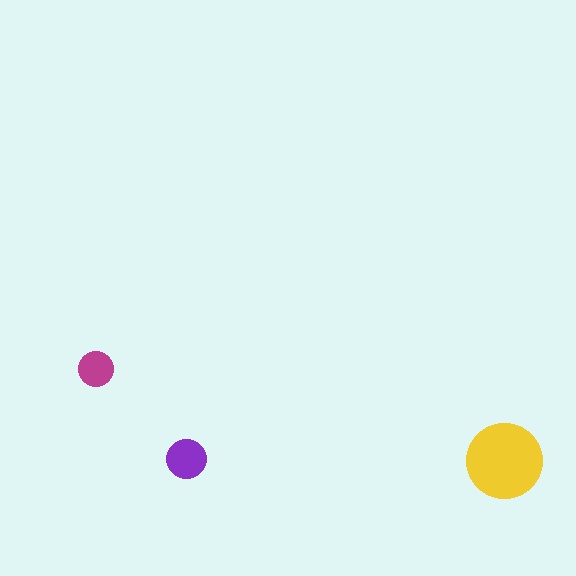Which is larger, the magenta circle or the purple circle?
The purple one.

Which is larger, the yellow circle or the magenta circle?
The yellow one.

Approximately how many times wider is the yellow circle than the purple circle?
About 2 times wider.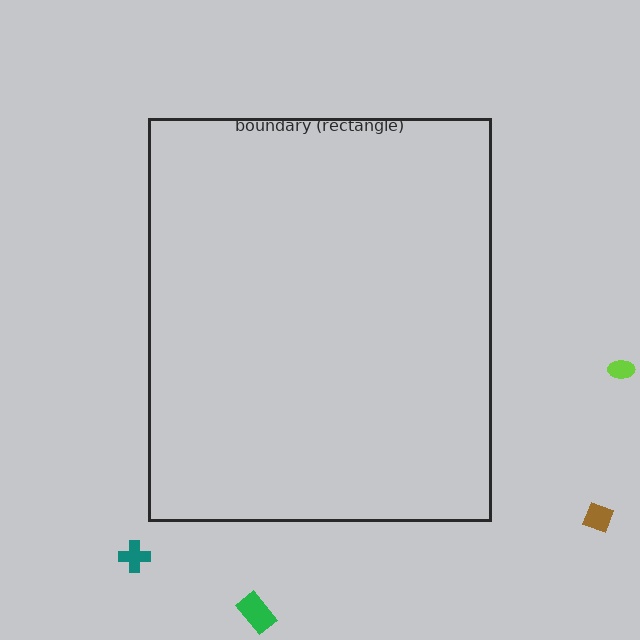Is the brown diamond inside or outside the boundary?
Outside.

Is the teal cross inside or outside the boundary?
Outside.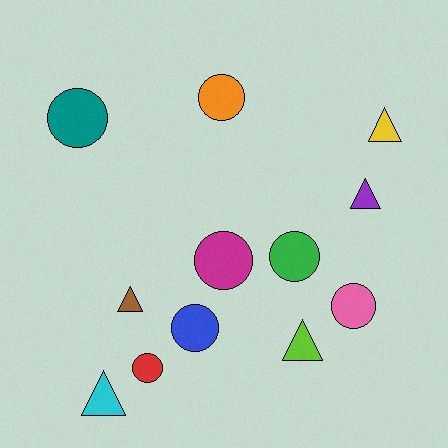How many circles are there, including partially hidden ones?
There are 7 circles.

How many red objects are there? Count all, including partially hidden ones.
There is 1 red object.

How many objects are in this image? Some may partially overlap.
There are 12 objects.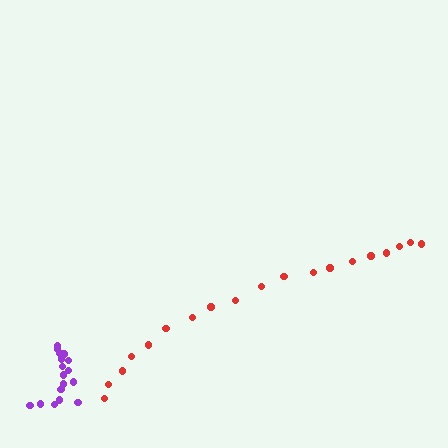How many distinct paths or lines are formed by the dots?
There are 2 distinct paths.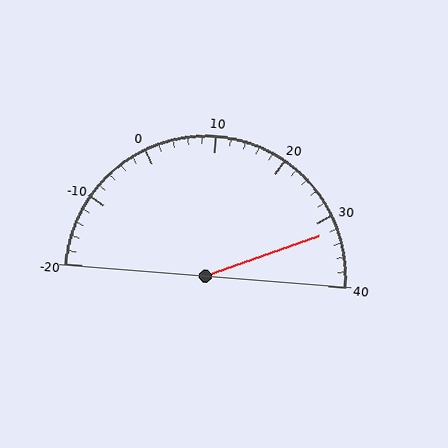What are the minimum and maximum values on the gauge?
The gauge ranges from -20 to 40.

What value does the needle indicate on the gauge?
The needle indicates approximately 32.